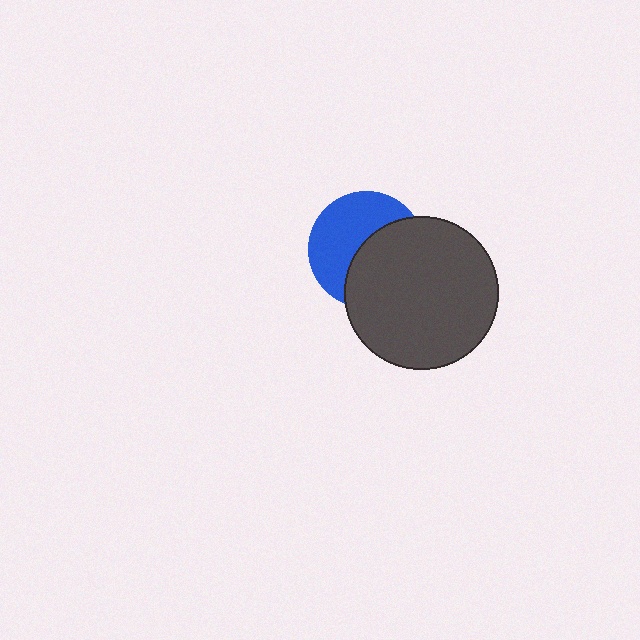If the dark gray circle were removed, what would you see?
You would see the complete blue circle.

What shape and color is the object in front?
The object in front is a dark gray circle.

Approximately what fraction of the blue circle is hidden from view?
Roughly 49% of the blue circle is hidden behind the dark gray circle.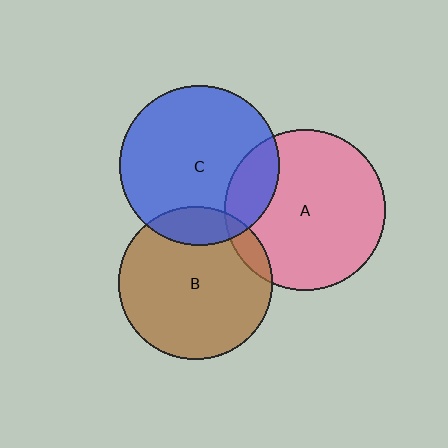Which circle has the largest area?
Circle A (pink).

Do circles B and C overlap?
Yes.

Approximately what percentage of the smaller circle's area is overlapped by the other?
Approximately 15%.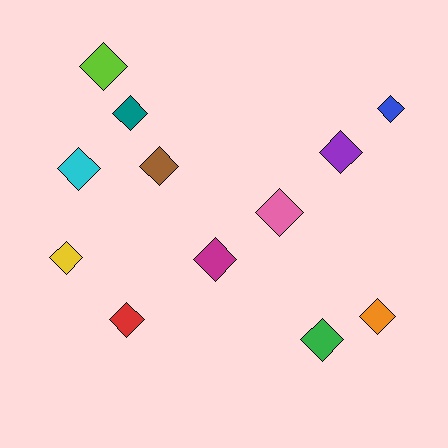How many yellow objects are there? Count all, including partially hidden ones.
There is 1 yellow object.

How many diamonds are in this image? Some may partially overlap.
There are 12 diamonds.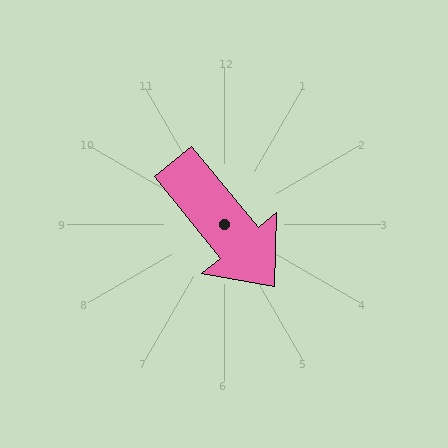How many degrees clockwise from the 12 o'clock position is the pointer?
Approximately 141 degrees.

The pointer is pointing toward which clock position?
Roughly 5 o'clock.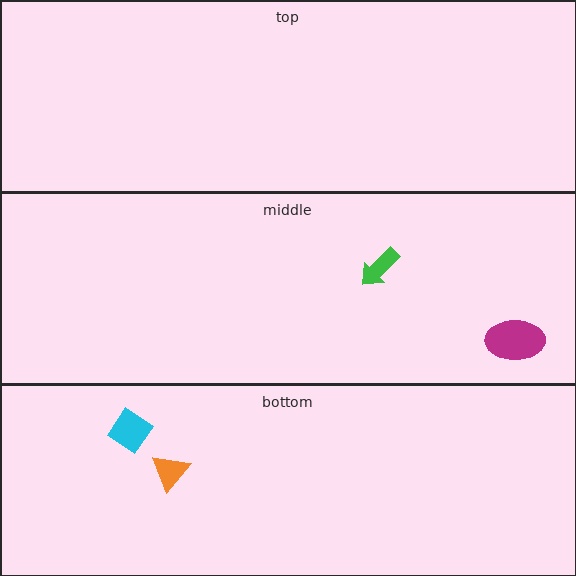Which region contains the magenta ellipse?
The middle region.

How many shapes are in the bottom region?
2.